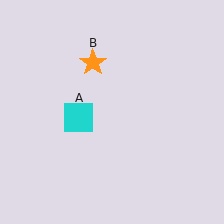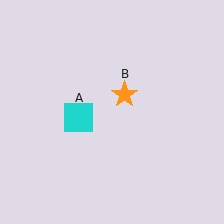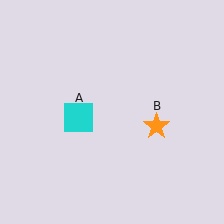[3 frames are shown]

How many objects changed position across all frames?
1 object changed position: orange star (object B).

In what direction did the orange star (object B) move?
The orange star (object B) moved down and to the right.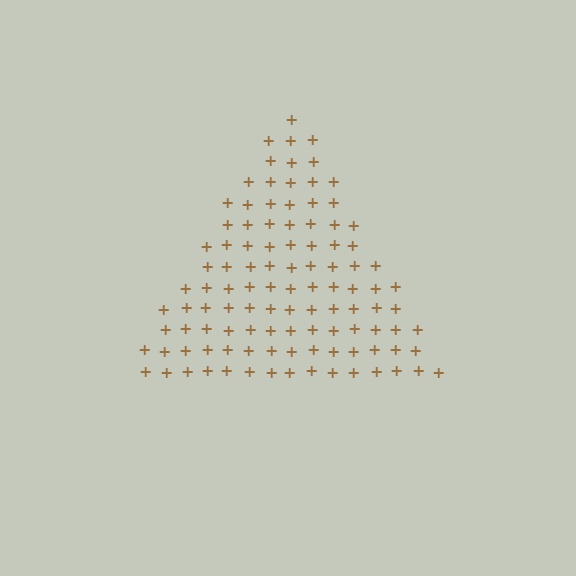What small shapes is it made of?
It is made of small plus signs.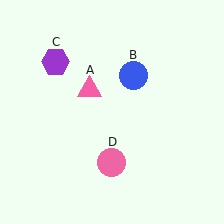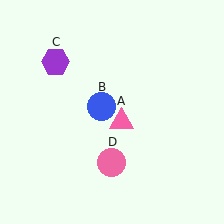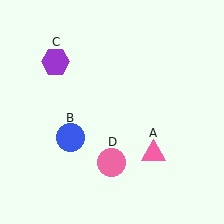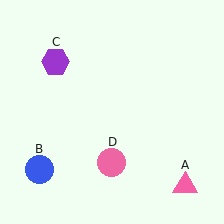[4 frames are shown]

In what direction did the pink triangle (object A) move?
The pink triangle (object A) moved down and to the right.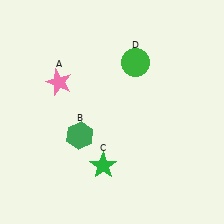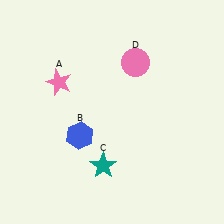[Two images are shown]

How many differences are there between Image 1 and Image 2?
There are 3 differences between the two images.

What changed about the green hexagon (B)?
In Image 1, B is green. In Image 2, it changed to blue.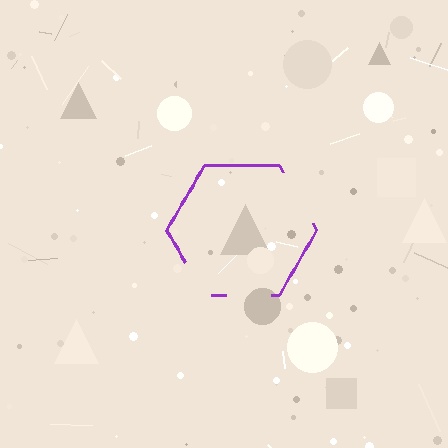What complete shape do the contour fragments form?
The contour fragments form a hexagon.